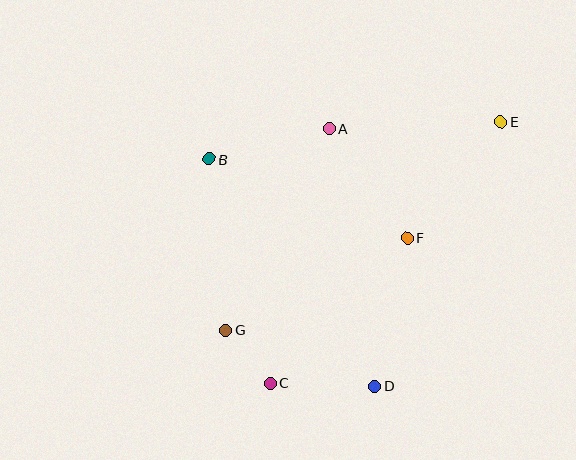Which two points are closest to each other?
Points C and G are closest to each other.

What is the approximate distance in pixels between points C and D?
The distance between C and D is approximately 104 pixels.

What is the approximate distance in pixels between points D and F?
The distance between D and F is approximately 152 pixels.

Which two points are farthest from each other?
Points C and E are farthest from each other.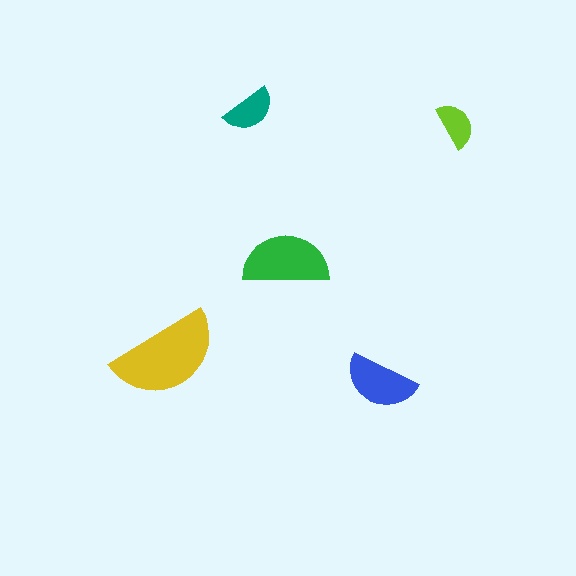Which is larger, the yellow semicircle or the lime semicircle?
The yellow one.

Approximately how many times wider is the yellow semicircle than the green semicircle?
About 1.5 times wider.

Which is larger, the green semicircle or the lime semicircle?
The green one.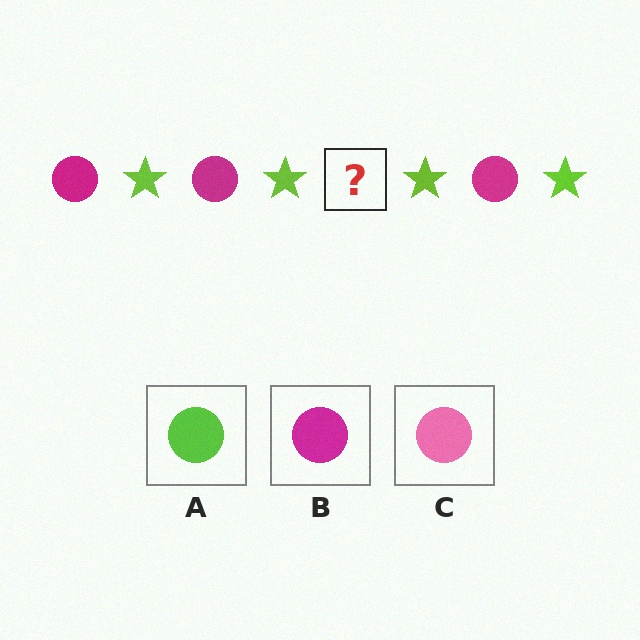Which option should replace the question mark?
Option B.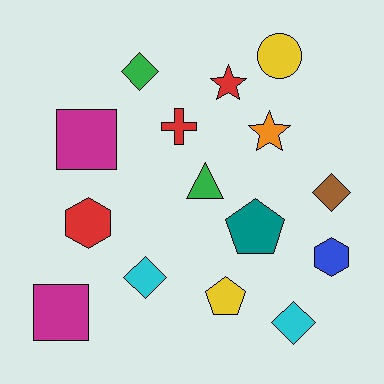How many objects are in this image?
There are 15 objects.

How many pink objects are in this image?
There are no pink objects.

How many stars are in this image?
There are 2 stars.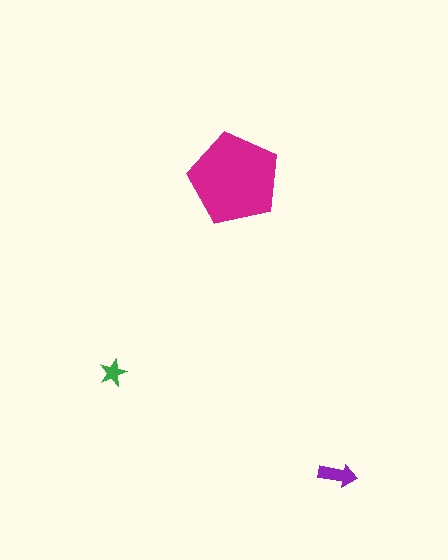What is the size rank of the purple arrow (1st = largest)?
2nd.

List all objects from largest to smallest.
The magenta pentagon, the purple arrow, the green star.